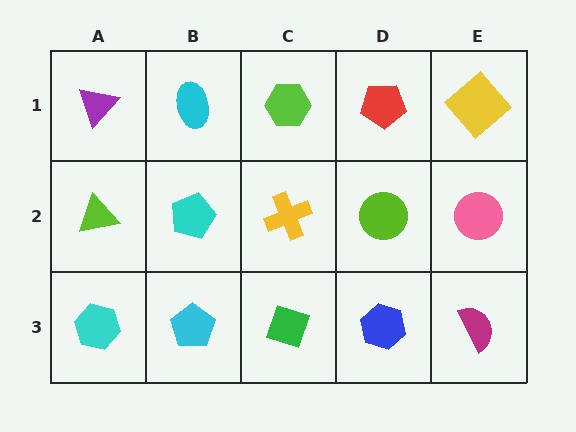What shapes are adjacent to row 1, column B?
A cyan pentagon (row 2, column B), a purple triangle (row 1, column A), a lime hexagon (row 1, column C).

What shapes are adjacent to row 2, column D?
A red pentagon (row 1, column D), a blue hexagon (row 3, column D), a yellow cross (row 2, column C), a pink circle (row 2, column E).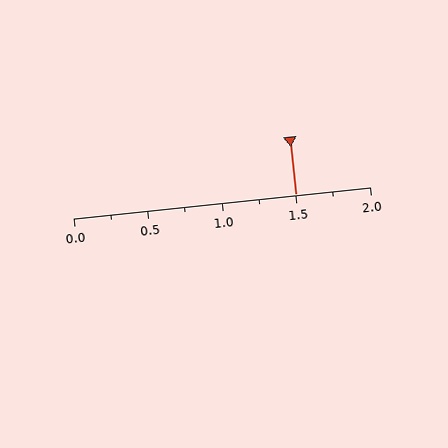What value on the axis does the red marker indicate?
The marker indicates approximately 1.5.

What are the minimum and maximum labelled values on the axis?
The axis runs from 0.0 to 2.0.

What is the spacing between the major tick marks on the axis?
The major ticks are spaced 0.5 apart.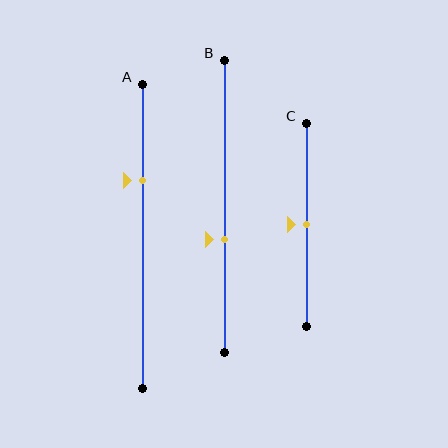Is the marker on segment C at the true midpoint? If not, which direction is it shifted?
Yes, the marker on segment C is at the true midpoint.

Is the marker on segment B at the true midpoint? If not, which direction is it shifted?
No, the marker on segment B is shifted downward by about 11% of the segment length.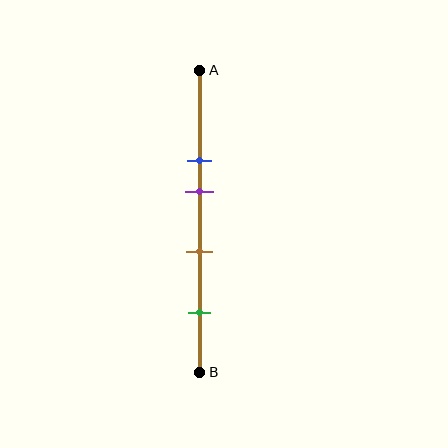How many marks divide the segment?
There are 4 marks dividing the segment.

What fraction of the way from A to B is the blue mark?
The blue mark is approximately 30% (0.3) of the way from A to B.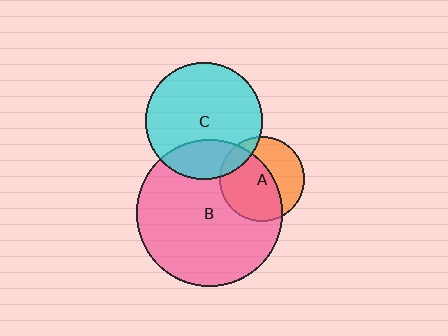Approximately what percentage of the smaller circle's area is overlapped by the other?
Approximately 25%.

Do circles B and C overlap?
Yes.